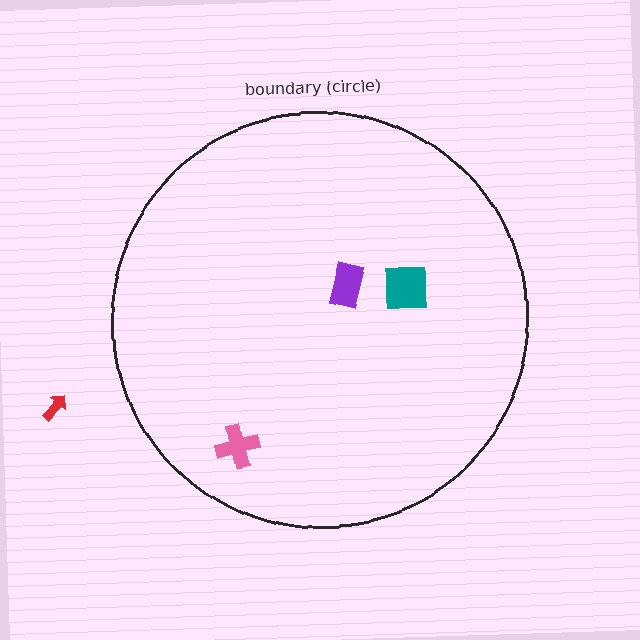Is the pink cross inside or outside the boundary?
Inside.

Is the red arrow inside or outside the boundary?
Outside.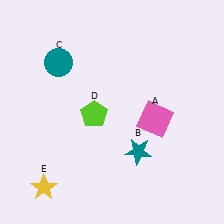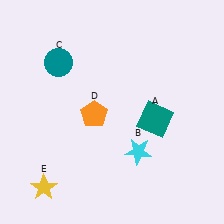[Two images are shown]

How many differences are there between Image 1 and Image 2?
There are 3 differences between the two images.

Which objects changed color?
A changed from pink to teal. B changed from teal to cyan. D changed from lime to orange.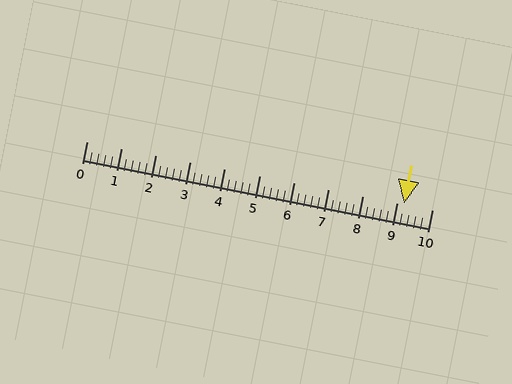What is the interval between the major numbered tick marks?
The major tick marks are spaced 1 units apart.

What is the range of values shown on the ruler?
The ruler shows values from 0 to 10.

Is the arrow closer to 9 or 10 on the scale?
The arrow is closer to 9.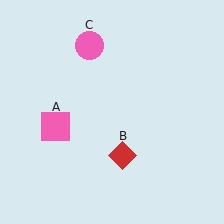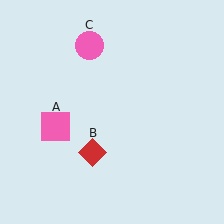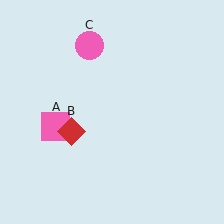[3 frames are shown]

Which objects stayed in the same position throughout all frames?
Pink square (object A) and pink circle (object C) remained stationary.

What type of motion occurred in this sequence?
The red diamond (object B) rotated clockwise around the center of the scene.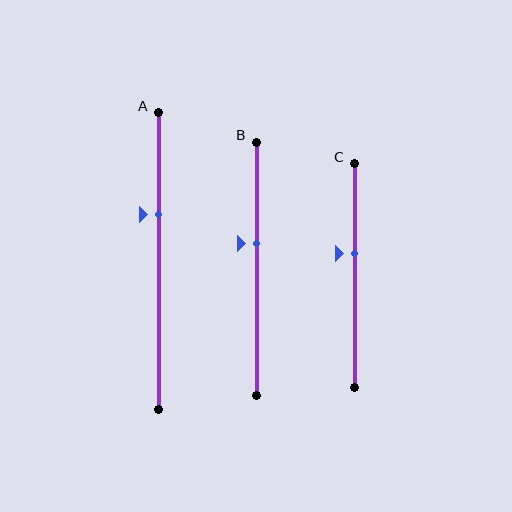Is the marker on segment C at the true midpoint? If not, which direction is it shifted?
No, the marker on segment C is shifted upward by about 10% of the segment length.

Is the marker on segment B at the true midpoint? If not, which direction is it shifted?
No, the marker on segment B is shifted upward by about 10% of the segment length.